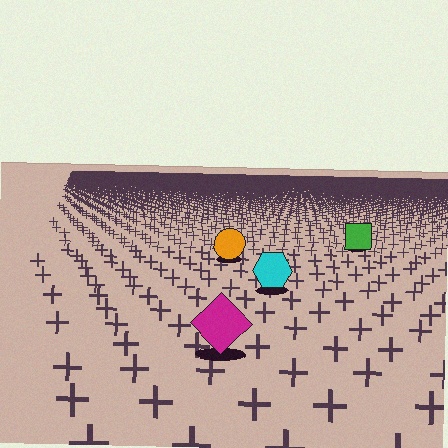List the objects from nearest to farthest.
From nearest to farthest: the magenta diamond, the cyan hexagon, the orange circle, the green square.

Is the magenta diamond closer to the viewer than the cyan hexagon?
Yes. The magenta diamond is closer — you can tell from the texture gradient: the ground texture is coarser near it.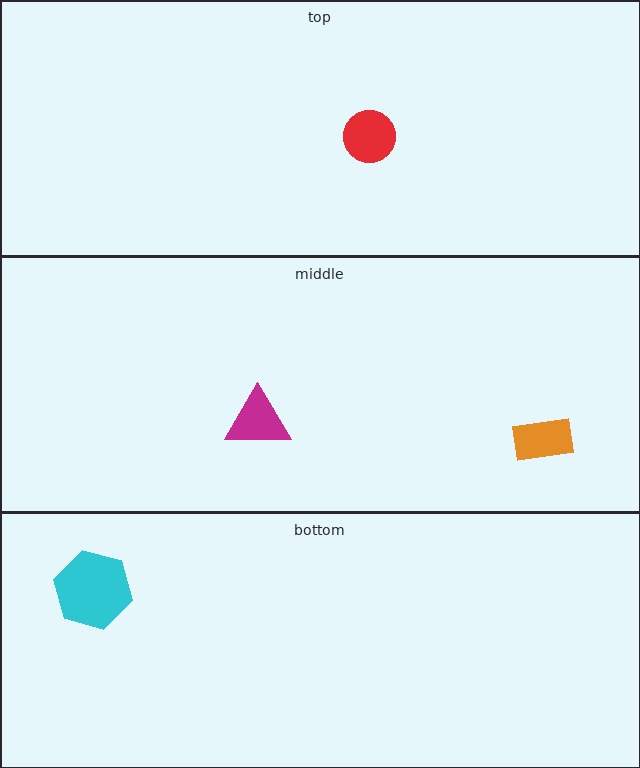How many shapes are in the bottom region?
1.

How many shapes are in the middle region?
2.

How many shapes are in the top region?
1.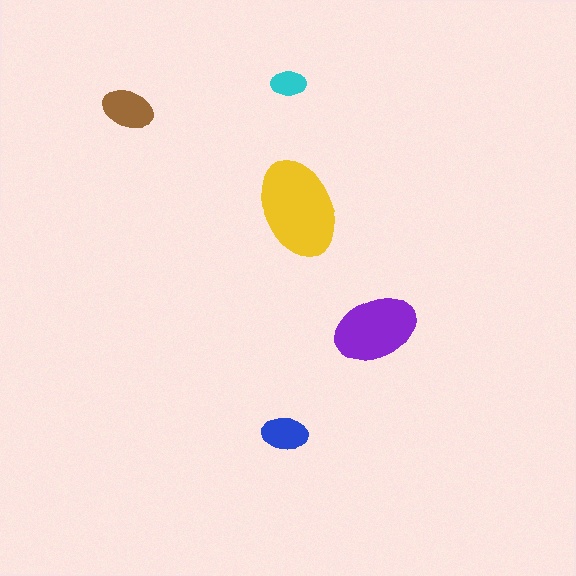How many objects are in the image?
There are 5 objects in the image.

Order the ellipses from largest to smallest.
the yellow one, the purple one, the brown one, the blue one, the cyan one.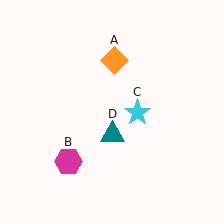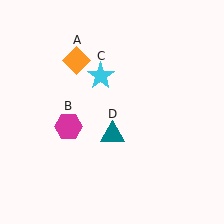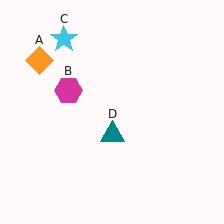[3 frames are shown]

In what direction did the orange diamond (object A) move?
The orange diamond (object A) moved left.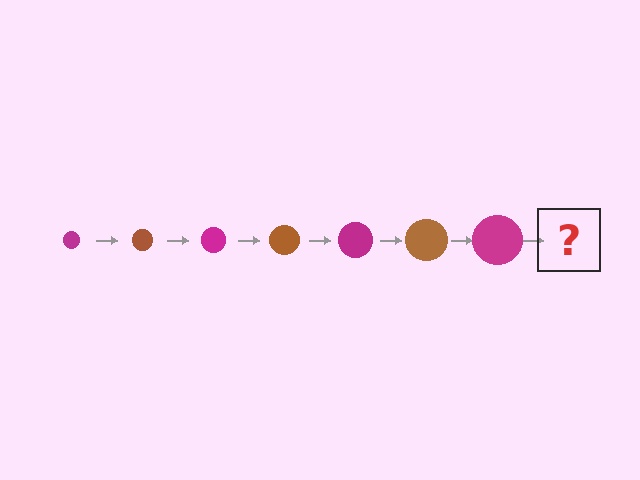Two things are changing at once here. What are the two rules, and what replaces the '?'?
The two rules are that the circle grows larger each step and the color cycles through magenta and brown. The '?' should be a brown circle, larger than the previous one.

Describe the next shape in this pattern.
It should be a brown circle, larger than the previous one.